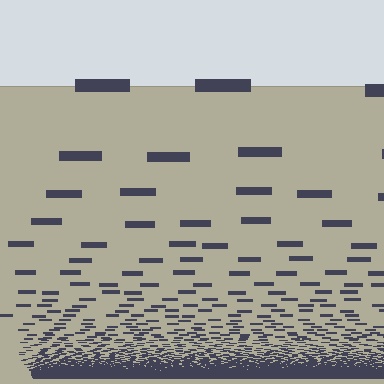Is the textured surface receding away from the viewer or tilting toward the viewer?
The surface appears to tilt toward the viewer. Texture elements get larger and sparser toward the top.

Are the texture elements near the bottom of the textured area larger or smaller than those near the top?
Smaller. The gradient is inverted — elements near the bottom are smaller and denser.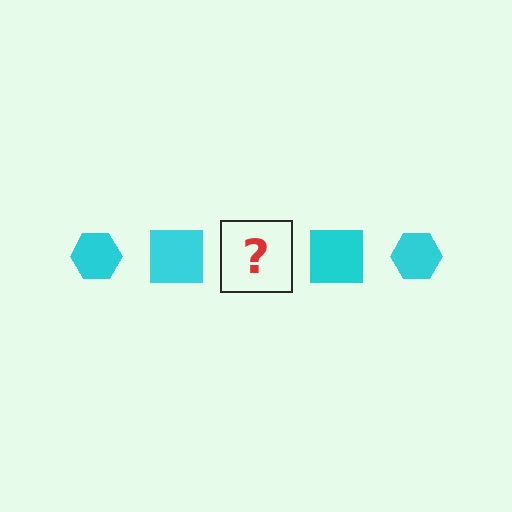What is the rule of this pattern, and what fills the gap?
The rule is that the pattern cycles through hexagon, square shapes in cyan. The gap should be filled with a cyan hexagon.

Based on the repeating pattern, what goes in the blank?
The blank should be a cyan hexagon.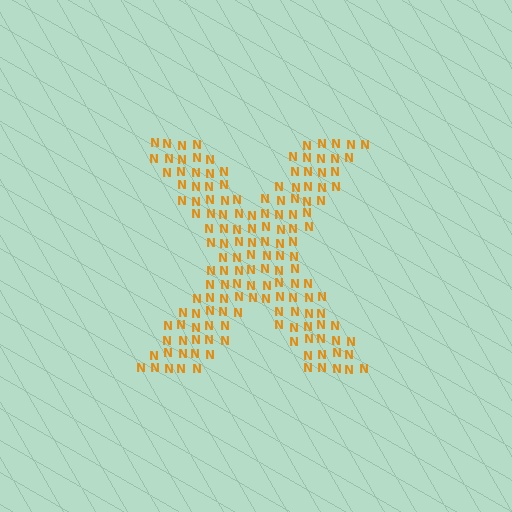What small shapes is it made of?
It is made of small letter N's.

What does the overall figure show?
The overall figure shows the letter X.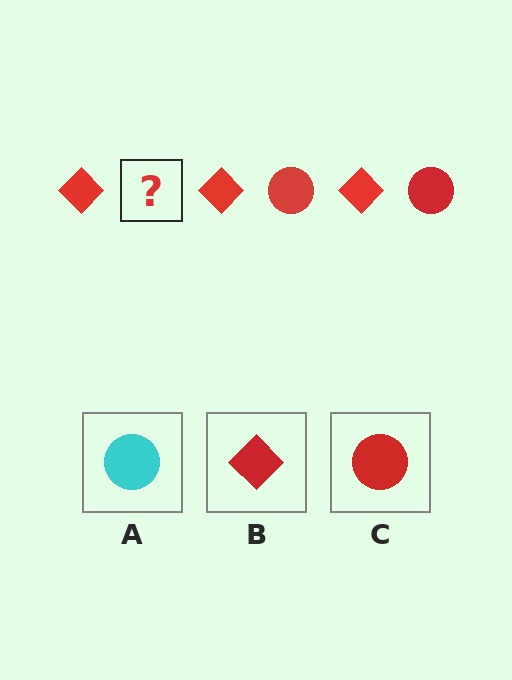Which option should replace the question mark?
Option C.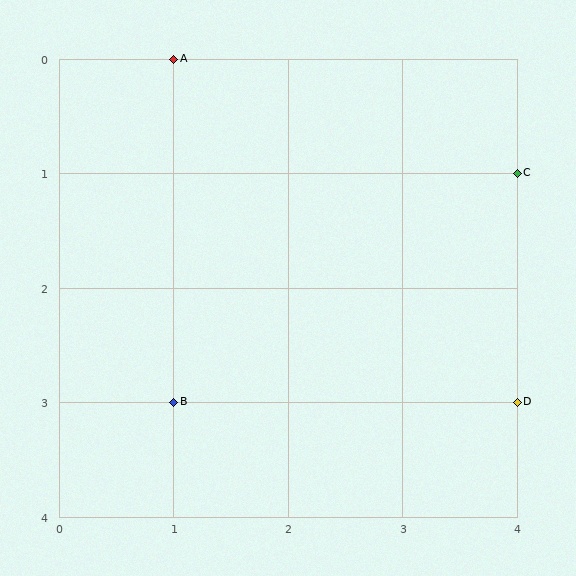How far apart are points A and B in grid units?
Points A and B are 3 rows apart.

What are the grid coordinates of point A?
Point A is at grid coordinates (1, 0).